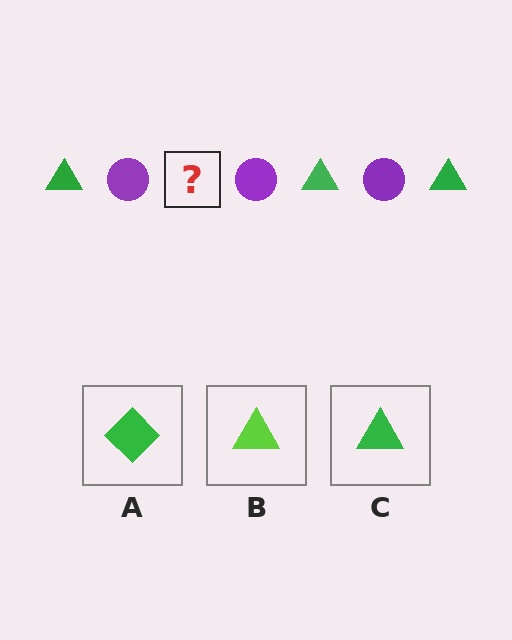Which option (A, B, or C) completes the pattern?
C.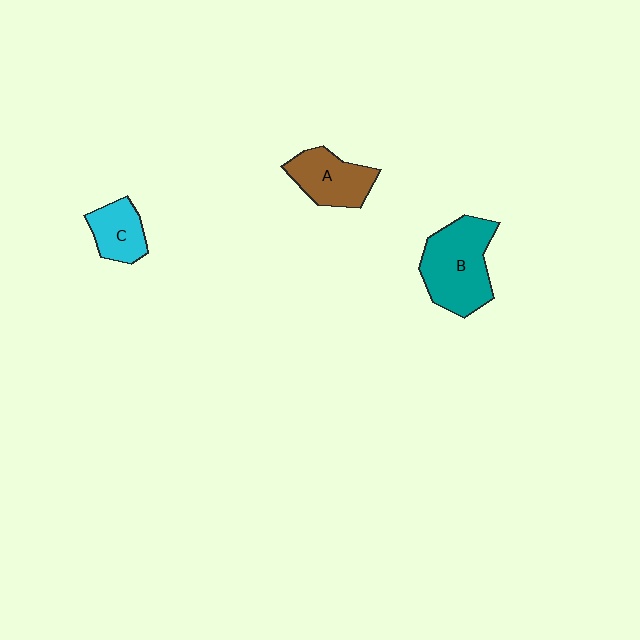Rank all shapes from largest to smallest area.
From largest to smallest: B (teal), A (brown), C (cyan).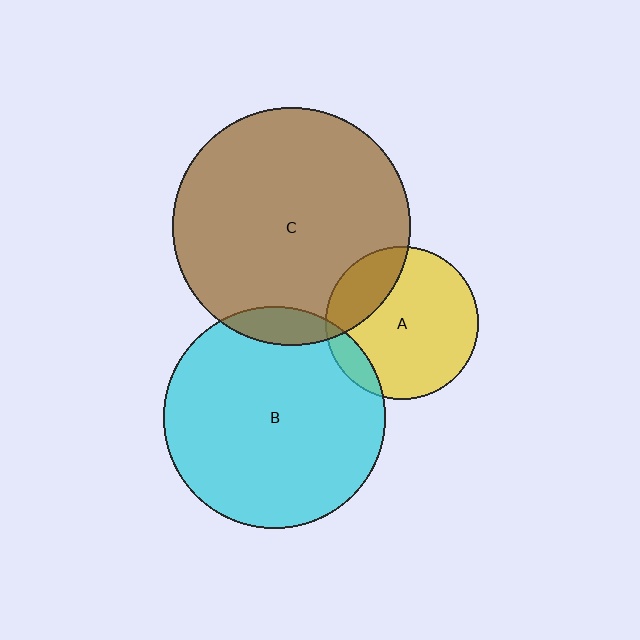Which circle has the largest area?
Circle C (brown).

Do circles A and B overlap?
Yes.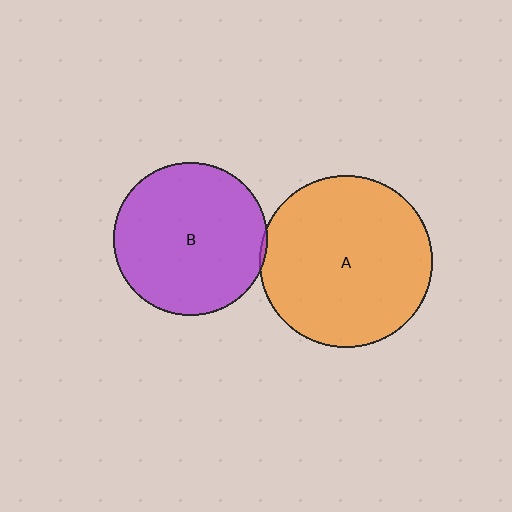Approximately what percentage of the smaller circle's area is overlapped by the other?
Approximately 5%.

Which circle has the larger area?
Circle A (orange).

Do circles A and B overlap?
Yes.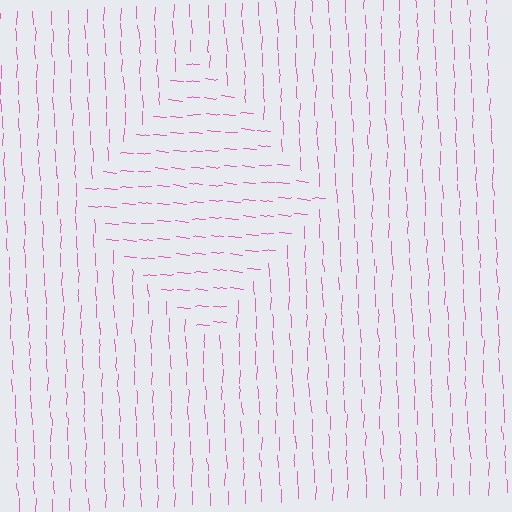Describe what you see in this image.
The image is filled with small pink line segments. A diamond region in the image has lines oriented differently from the surrounding lines, creating a visible texture boundary.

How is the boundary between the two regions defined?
The boundary is defined purely by a change in line orientation (approximately 84 degrees difference). All lines are the same color and thickness.